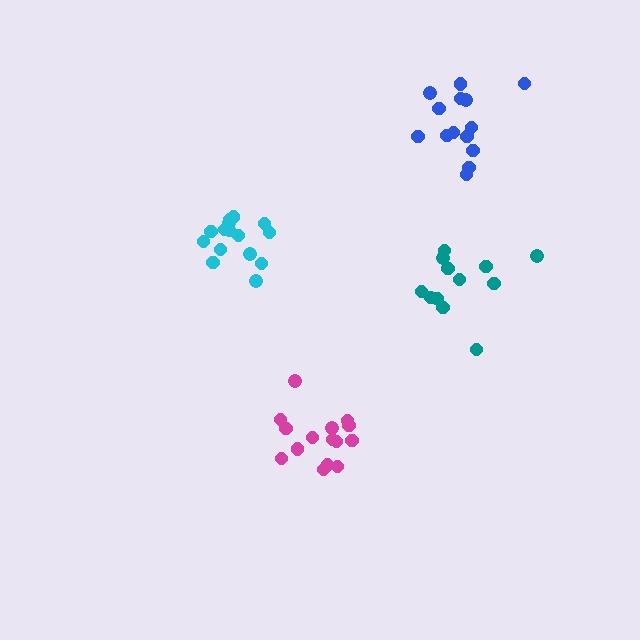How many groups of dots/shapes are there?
There are 4 groups.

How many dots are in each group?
Group 1: 12 dots, Group 2: 15 dots, Group 3: 14 dots, Group 4: 15 dots (56 total).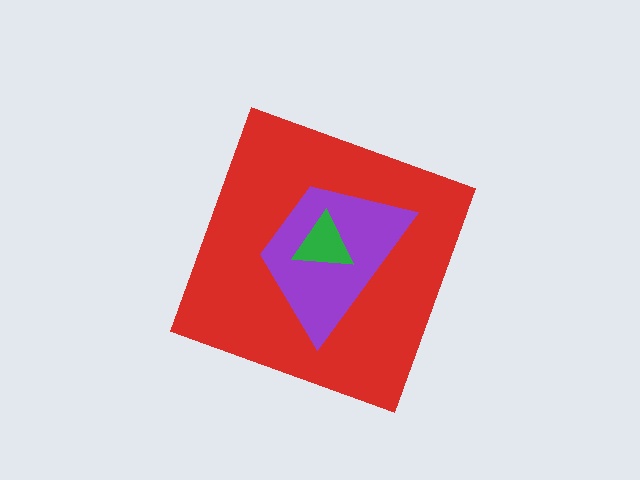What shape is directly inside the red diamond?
The purple trapezoid.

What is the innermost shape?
The green triangle.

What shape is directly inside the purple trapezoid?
The green triangle.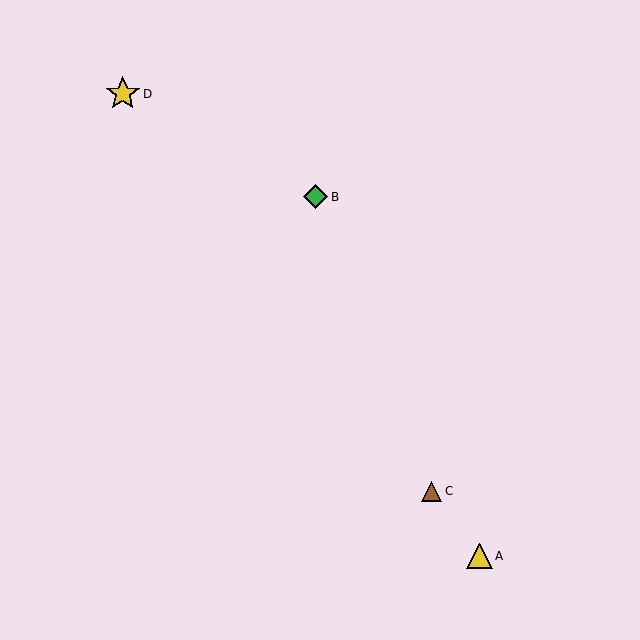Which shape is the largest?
The yellow star (labeled D) is the largest.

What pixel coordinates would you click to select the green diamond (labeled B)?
Click at (316, 197) to select the green diamond B.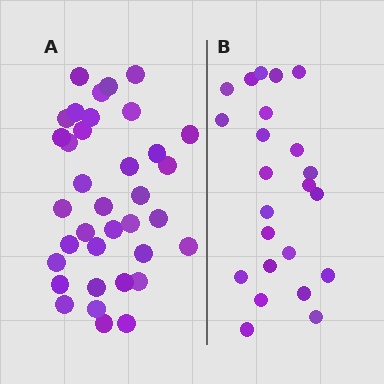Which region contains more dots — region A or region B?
Region A (the left region) has more dots.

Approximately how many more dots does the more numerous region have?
Region A has approximately 15 more dots than region B.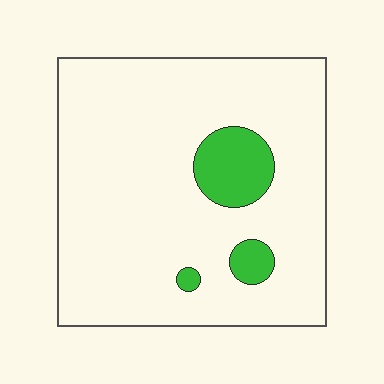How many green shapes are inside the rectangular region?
3.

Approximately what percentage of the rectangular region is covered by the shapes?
Approximately 10%.